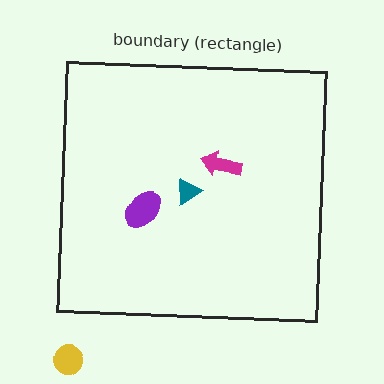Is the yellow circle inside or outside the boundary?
Outside.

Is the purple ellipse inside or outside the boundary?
Inside.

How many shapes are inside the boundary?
3 inside, 1 outside.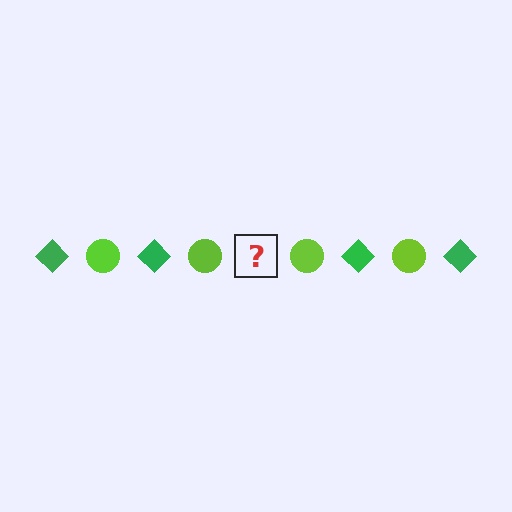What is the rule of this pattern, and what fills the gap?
The rule is that the pattern alternates between green diamond and lime circle. The gap should be filled with a green diamond.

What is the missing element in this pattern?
The missing element is a green diamond.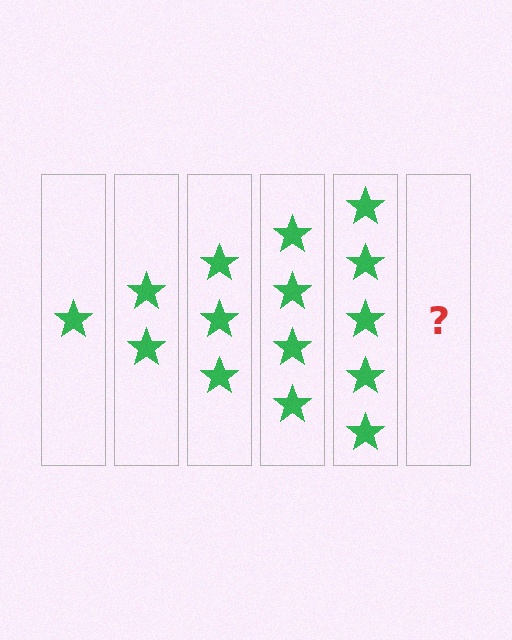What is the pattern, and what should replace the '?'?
The pattern is that each step adds one more star. The '?' should be 6 stars.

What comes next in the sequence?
The next element should be 6 stars.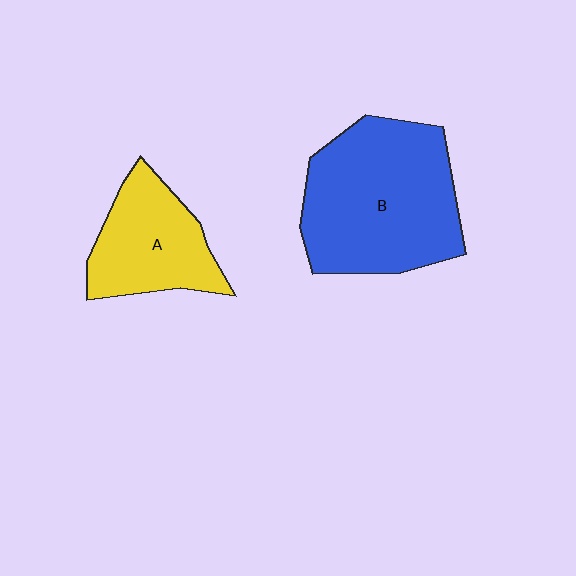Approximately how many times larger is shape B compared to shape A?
Approximately 1.8 times.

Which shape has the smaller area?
Shape A (yellow).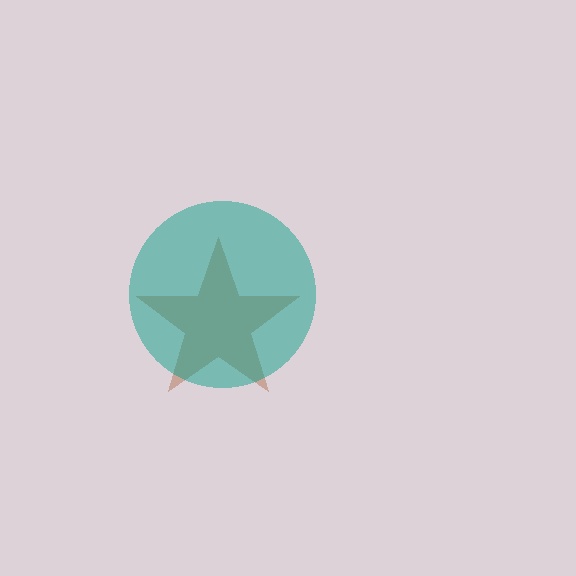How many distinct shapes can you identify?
There are 2 distinct shapes: a brown star, a teal circle.